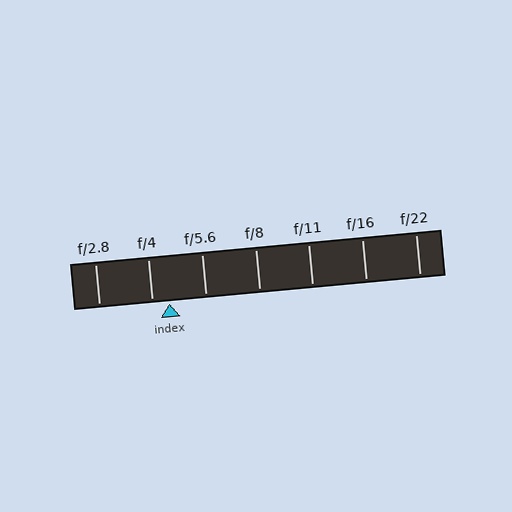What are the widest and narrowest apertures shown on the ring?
The widest aperture shown is f/2.8 and the narrowest is f/22.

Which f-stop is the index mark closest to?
The index mark is closest to f/4.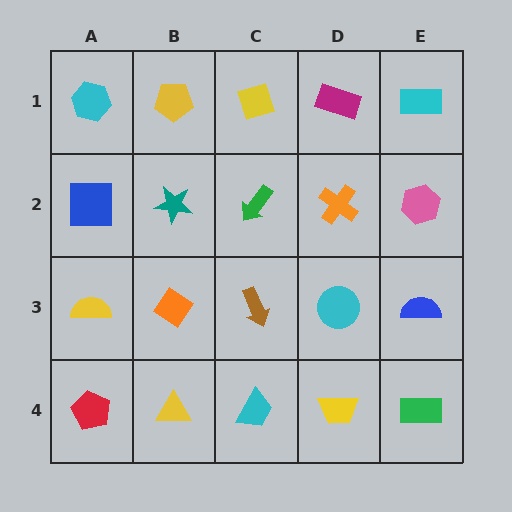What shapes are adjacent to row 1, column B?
A teal star (row 2, column B), a cyan hexagon (row 1, column A), a yellow diamond (row 1, column C).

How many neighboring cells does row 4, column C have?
3.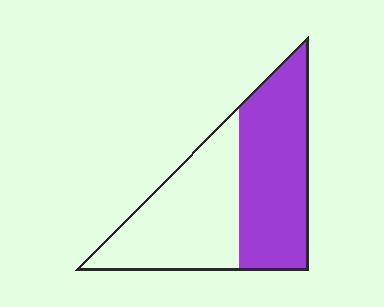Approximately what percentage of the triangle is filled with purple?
Approximately 50%.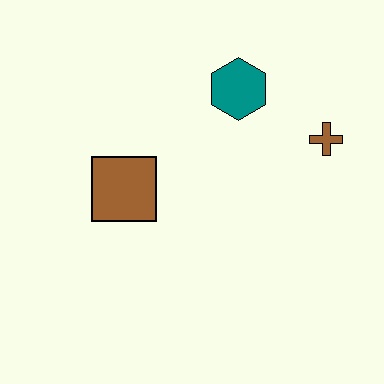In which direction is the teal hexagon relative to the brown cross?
The teal hexagon is to the left of the brown cross.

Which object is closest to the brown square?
The teal hexagon is closest to the brown square.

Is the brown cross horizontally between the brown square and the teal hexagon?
No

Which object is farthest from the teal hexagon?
The brown square is farthest from the teal hexagon.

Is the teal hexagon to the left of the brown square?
No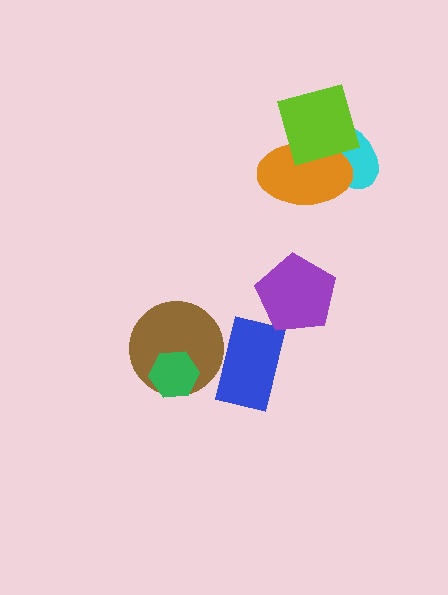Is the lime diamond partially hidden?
No, no other shape covers it.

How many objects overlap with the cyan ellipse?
2 objects overlap with the cyan ellipse.